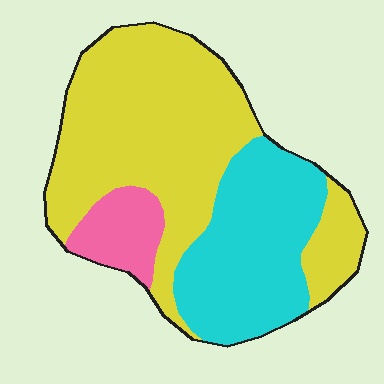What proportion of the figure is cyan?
Cyan takes up between a sixth and a third of the figure.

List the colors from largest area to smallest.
From largest to smallest: yellow, cyan, pink.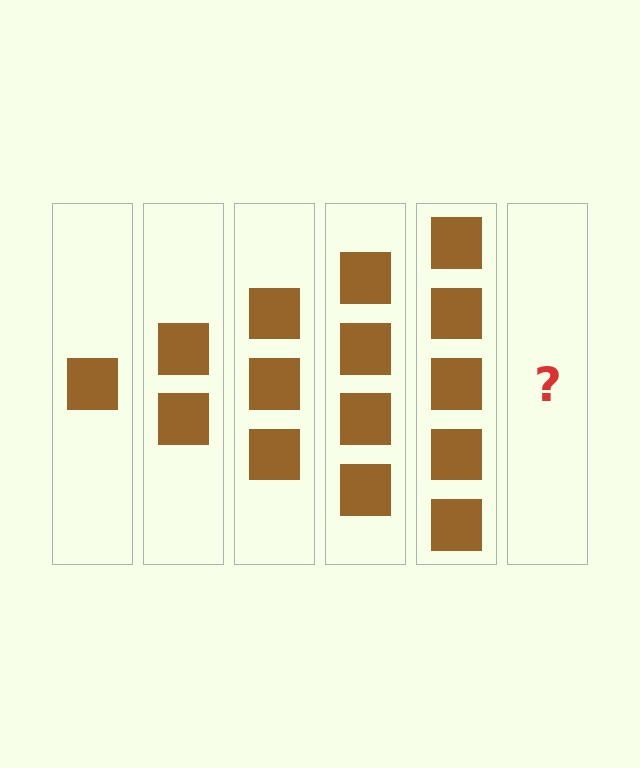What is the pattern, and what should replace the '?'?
The pattern is that each step adds one more square. The '?' should be 6 squares.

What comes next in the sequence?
The next element should be 6 squares.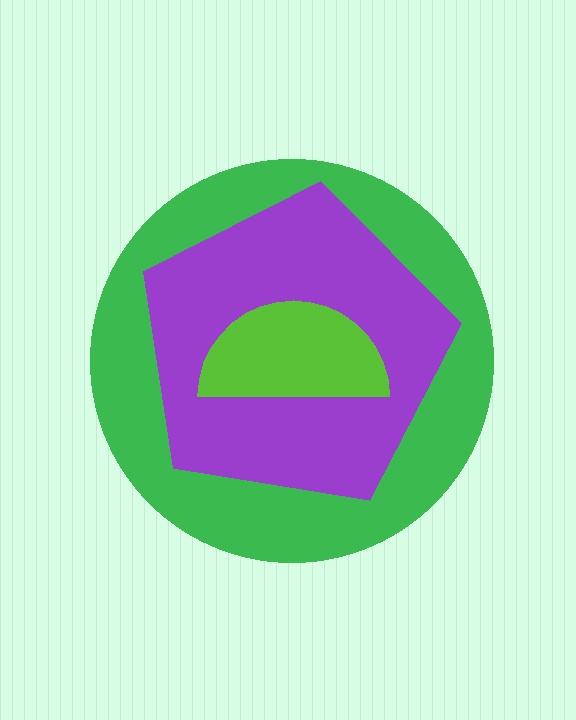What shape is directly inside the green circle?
The purple pentagon.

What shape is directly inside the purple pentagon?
The lime semicircle.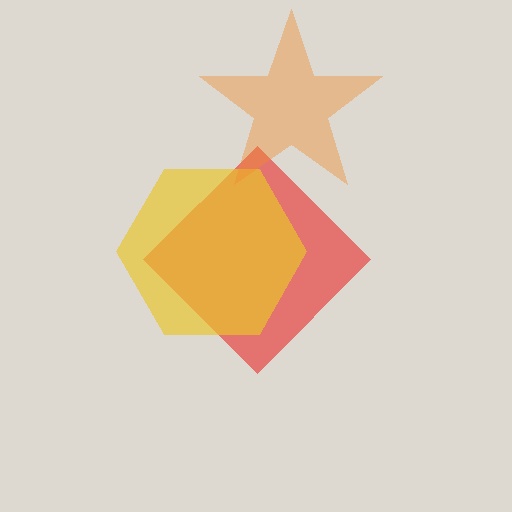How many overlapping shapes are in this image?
There are 3 overlapping shapes in the image.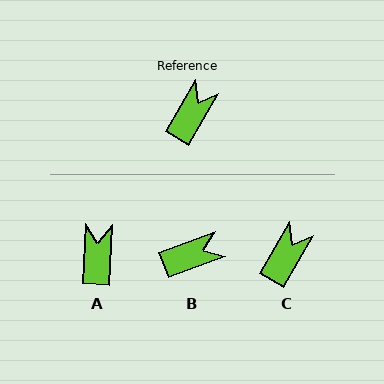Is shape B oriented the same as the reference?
No, it is off by about 39 degrees.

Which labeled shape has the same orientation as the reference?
C.